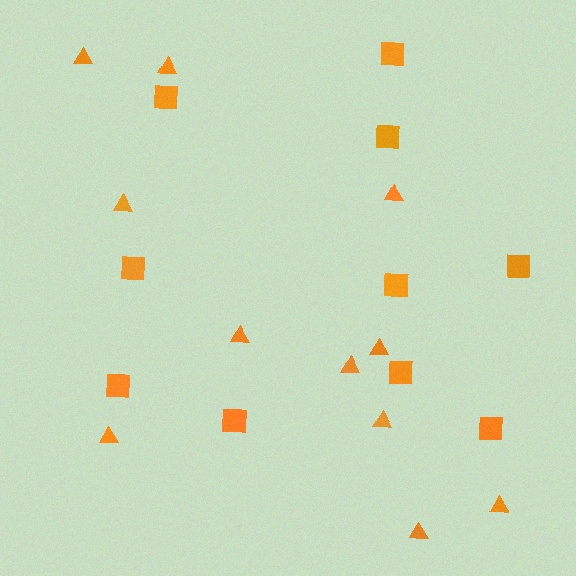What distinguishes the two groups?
There are 2 groups: one group of triangles (11) and one group of squares (10).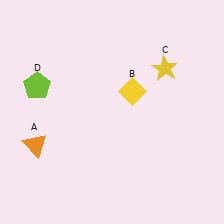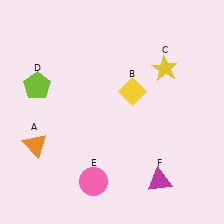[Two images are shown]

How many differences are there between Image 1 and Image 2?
There are 2 differences between the two images.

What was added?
A pink circle (E), a magenta triangle (F) were added in Image 2.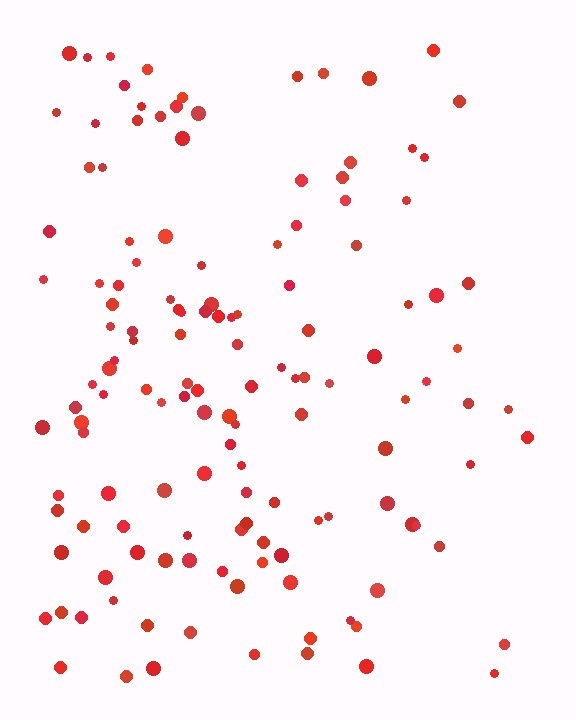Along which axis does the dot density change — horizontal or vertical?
Horizontal.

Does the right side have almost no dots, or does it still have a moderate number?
Still a moderate number, just noticeably fewer than the left.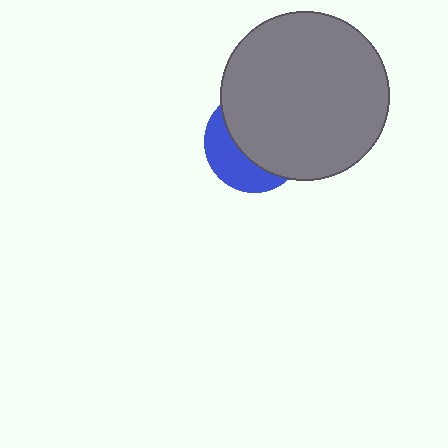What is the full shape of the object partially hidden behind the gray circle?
The partially hidden object is a blue circle.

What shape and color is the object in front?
The object in front is a gray circle.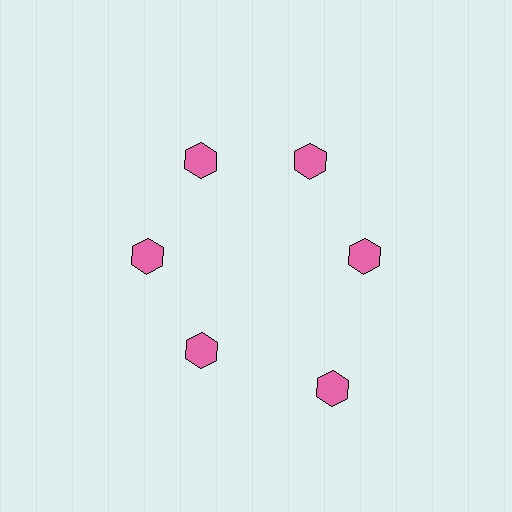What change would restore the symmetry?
The symmetry would be restored by moving it inward, back onto the ring so that all 6 hexagons sit at equal angles and equal distance from the center.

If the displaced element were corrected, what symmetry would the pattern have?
It would have 6-fold rotational symmetry — the pattern would map onto itself every 60 degrees.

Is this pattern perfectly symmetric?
No. The 6 pink hexagons are arranged in a ring, but one element near the 5 o'clock position is pushed outward from the center, breaking the 6-fold rotational symmetry.